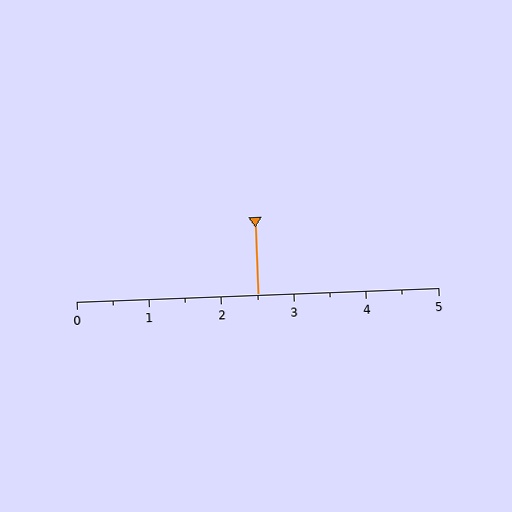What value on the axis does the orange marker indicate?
The marker indicates approximately 2.5.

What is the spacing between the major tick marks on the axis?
The major ticks are spaced 1 apart.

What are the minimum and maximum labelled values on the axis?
The axis runs from 0 to 5.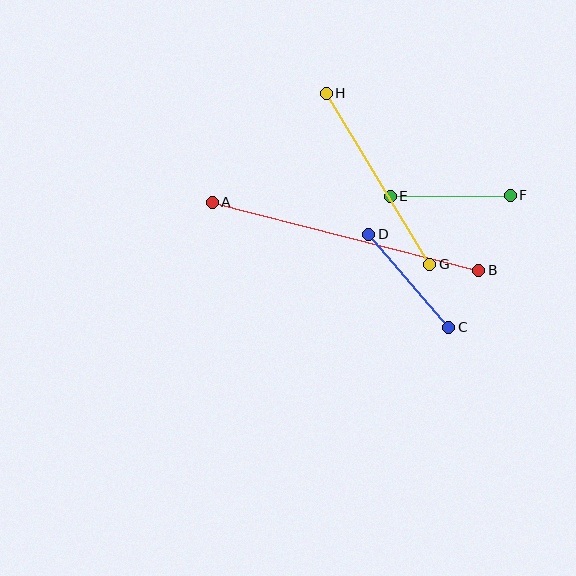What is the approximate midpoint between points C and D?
The midpoint is at approximately (409, 281) pixels.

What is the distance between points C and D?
The distance is approximately 123 pixels.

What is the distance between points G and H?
The distance is approximately 200 pixels.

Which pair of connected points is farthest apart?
Points A and B are farthest apart.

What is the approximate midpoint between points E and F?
The midpoint is at approximately (450, 196) pixels.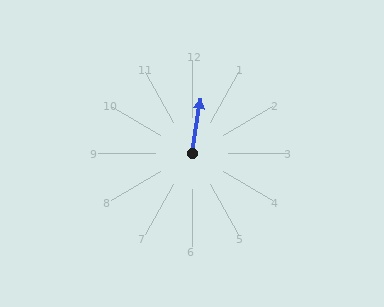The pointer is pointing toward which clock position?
Roughly 12 o'clock.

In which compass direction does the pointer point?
North.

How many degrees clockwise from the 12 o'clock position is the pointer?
Approximately 9 degrees.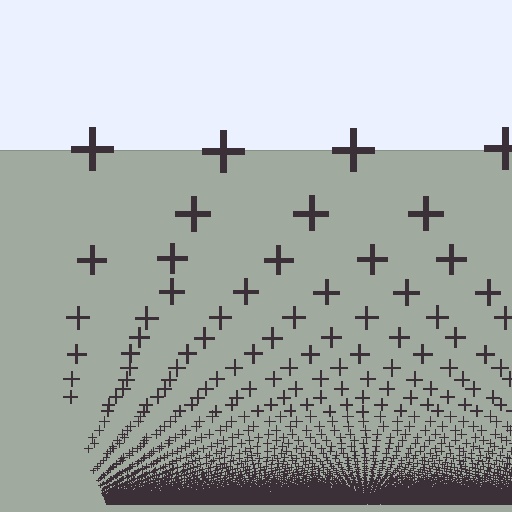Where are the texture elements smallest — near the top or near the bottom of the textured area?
Near the bottom.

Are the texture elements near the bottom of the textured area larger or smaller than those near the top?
Smaller. The gradient is inverted — elements near the bottom are smaller and denser.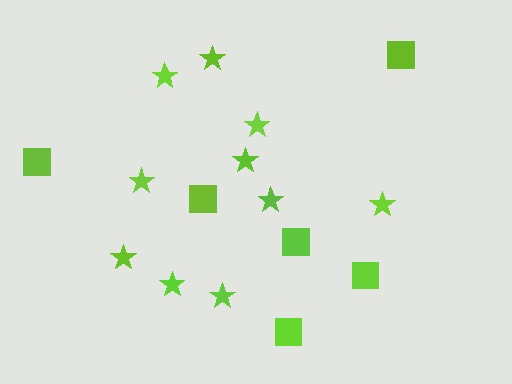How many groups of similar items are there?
There are 2 groups: one group of stars (10) and one group of squares (6).